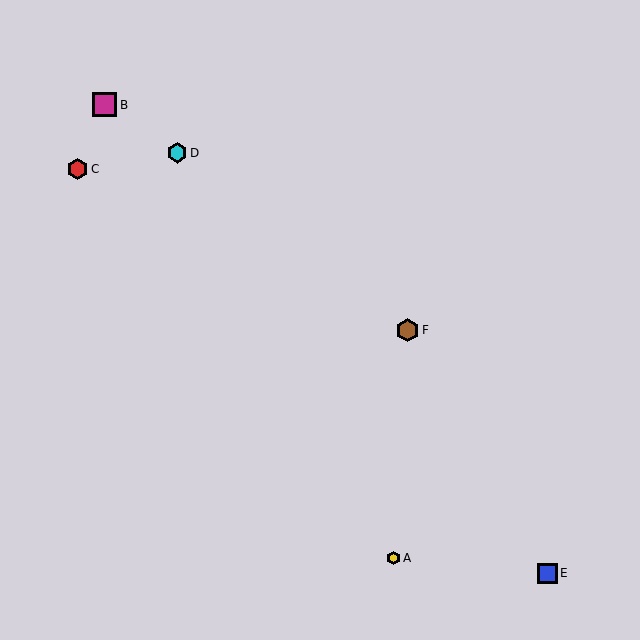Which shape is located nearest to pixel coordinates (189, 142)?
The cyan hexagon (labeled D) at (177, 153) is nearest to that location.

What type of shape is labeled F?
Shape F is a brown hexagon.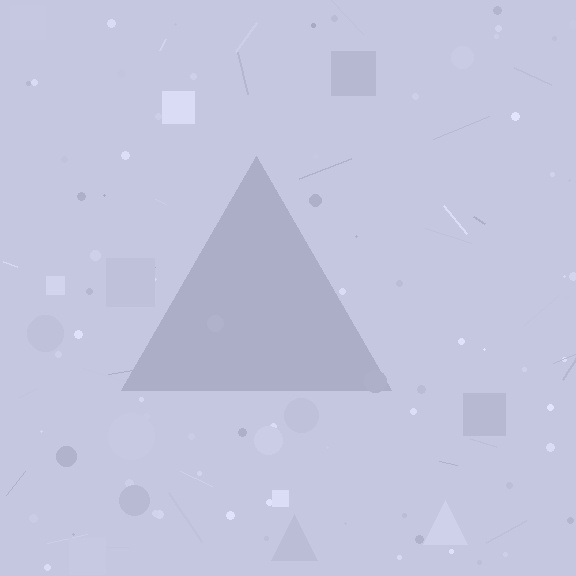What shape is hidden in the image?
A triangle is hidden in the image.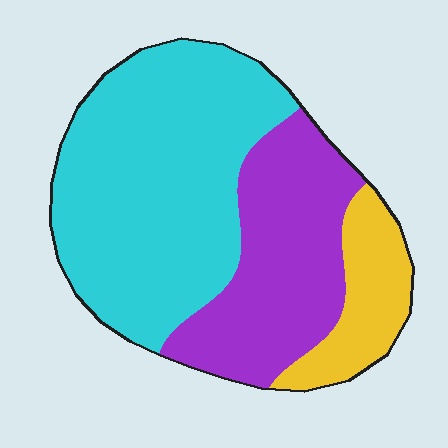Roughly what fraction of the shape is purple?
Purple takes up about one third (1/3) of the shape.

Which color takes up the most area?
Cyan, at roughly 55%.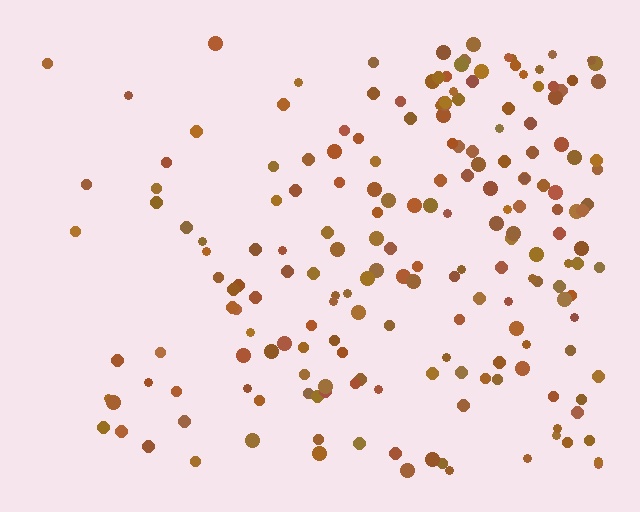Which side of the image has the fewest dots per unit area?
The left.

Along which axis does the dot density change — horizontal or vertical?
Horizontal.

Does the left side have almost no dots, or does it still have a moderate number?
Still a moderate number, just noticeably fewer than the right.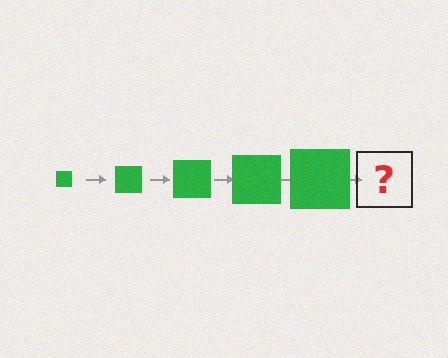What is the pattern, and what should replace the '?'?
The pattern is that the square gets progressively larger each step. The '?' should be a green square, larger than the previous one.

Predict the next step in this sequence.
The next step is a green square, larger than the previous one.